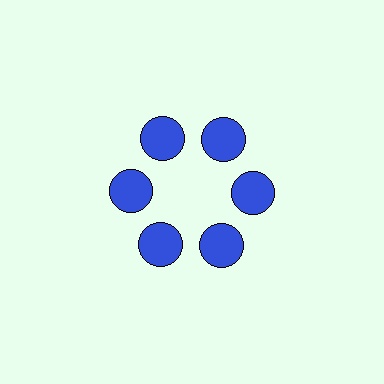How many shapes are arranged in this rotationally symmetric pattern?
There are 6 shapes, arranged in 6 groups of 1.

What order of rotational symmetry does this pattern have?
This pattern has 6-fold rotational symmetry.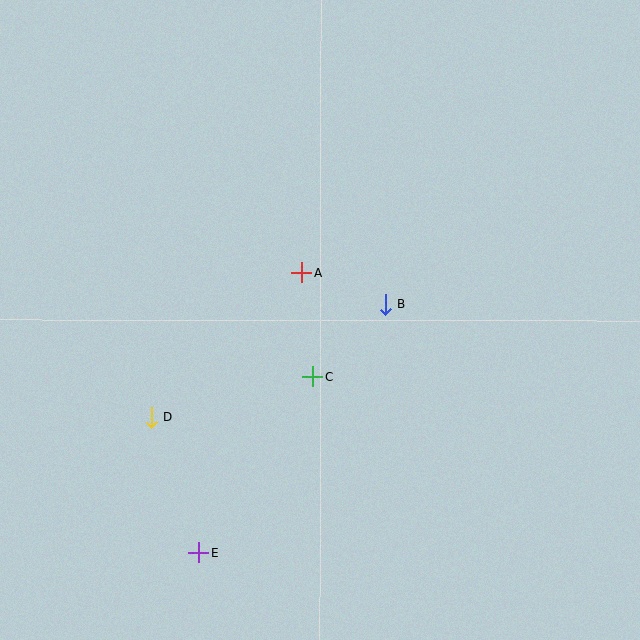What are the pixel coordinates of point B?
Point B is at (385, 304).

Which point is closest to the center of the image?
Point A at (302, 273) is closest to the center.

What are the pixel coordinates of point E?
Point E is at (198, 553).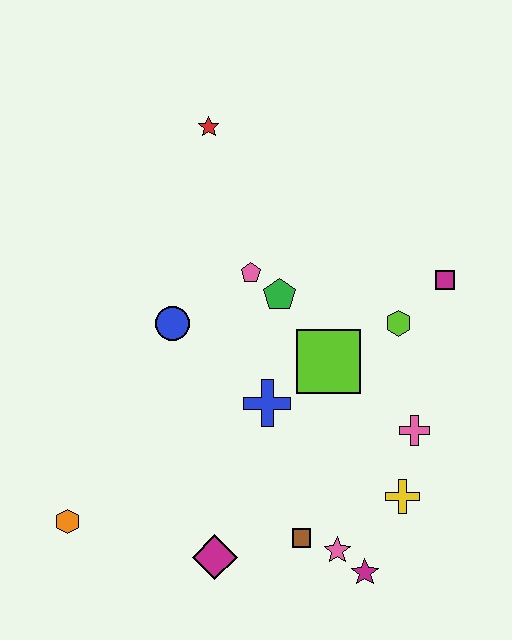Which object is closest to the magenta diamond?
The brown square is closest to the magenta diamond.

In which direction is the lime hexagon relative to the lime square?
The lime hexagon is to the right of the lime square.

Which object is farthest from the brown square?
The red star is farthest from the brown square.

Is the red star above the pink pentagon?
Yes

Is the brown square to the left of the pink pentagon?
No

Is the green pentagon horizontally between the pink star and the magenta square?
No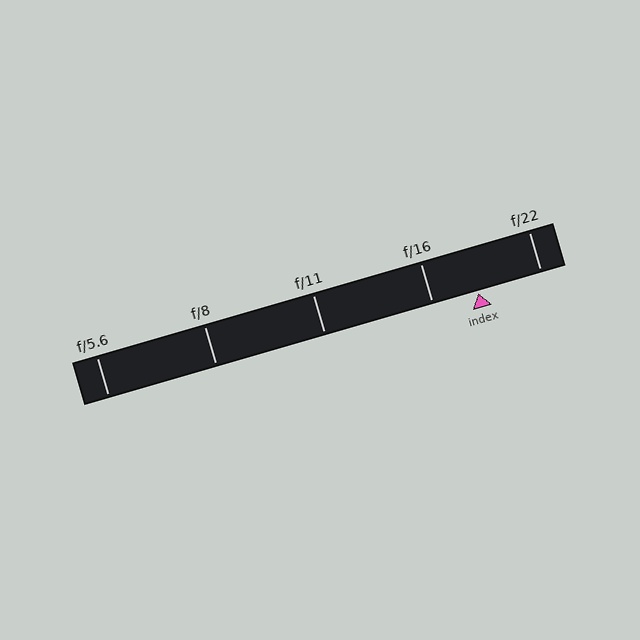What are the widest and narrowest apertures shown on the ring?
The widest aperture shown is f/5.6 and the narrowest is f/22.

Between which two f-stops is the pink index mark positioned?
The index mark is between f/16 and f/22.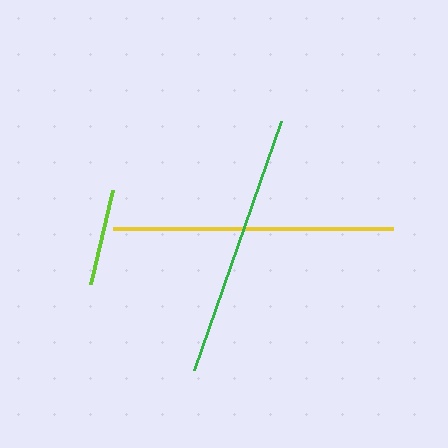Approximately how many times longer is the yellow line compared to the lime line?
The yellow line is approximately 2.9 times the length of the lime line.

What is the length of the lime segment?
The lime segment is approximately 96 pixels long.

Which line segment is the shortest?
The lime line is the shortest at approximately 96 pixels.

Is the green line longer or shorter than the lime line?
The green line is longer than the lime line.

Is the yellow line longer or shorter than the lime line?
The yellow line is longer than the lime line.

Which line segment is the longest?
The yellow line is the longest at approximately 279 pixels.